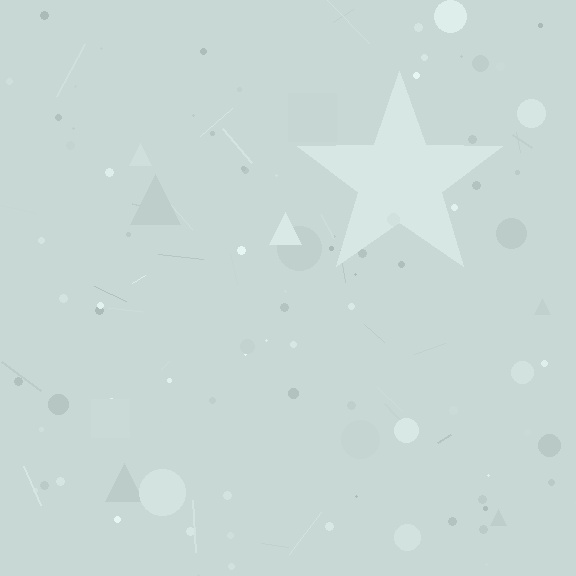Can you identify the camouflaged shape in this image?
The camouflaged shape is a star.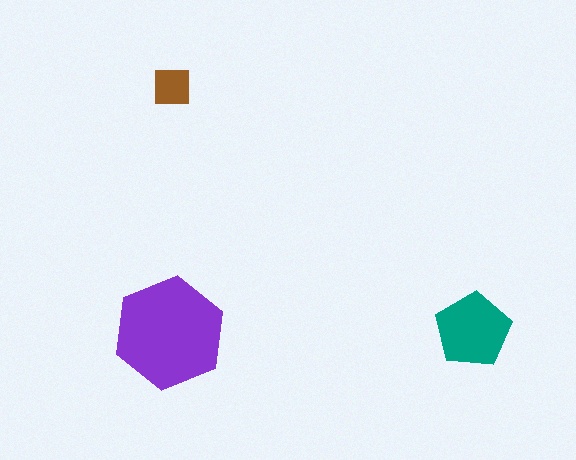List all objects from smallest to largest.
The brown square, the teal pentagon, the purple hexagon.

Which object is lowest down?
The purple hexagon is bottommost.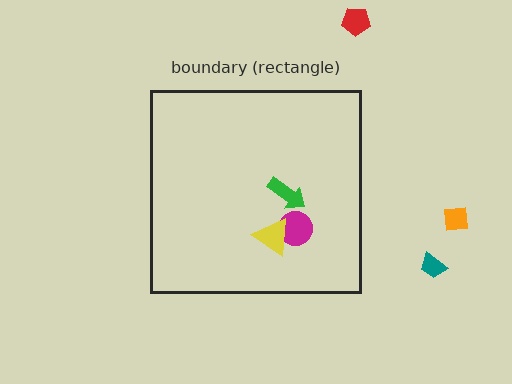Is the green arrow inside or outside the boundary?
Inside.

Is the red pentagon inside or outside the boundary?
Outside.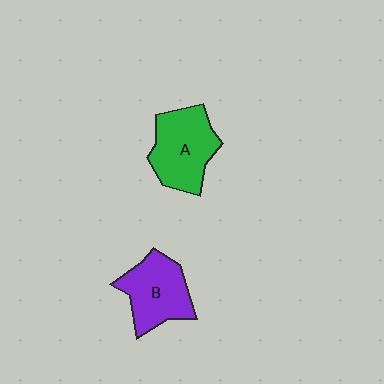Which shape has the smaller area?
Shape B (purple).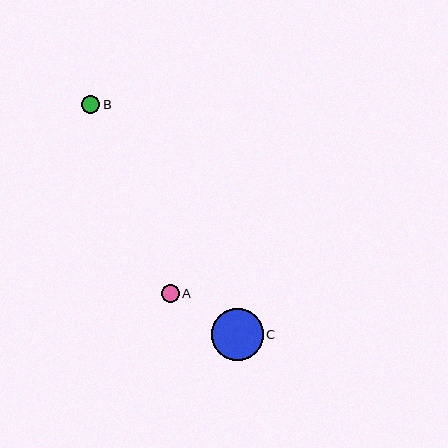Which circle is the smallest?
Circle B is the smallest with a size of approximately 18 pixels.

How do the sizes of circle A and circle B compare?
Circle A and circle B are approximately the same size.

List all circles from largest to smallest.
From largest to smallest: C, A, B.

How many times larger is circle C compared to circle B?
Circle C is approximately 2.9 times the size of circle B.